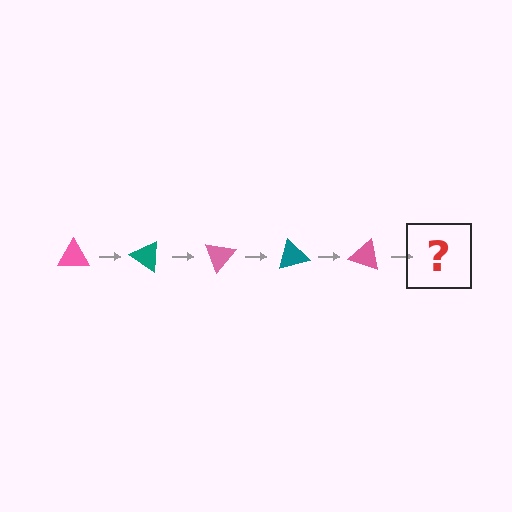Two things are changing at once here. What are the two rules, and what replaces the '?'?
The two rules are that it rotates 35 degrees each step and the color cycles through pink and teal. The '?' should be a teal triangle, rotated 175 degrees from the start.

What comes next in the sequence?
The next element should be a teal triangle, rotated 175 degrees from the start.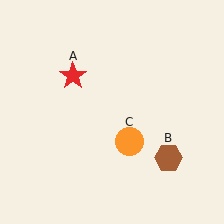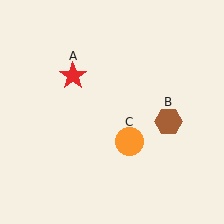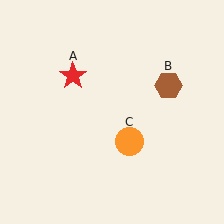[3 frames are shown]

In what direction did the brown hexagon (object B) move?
The brown hexagon (object B) moved up.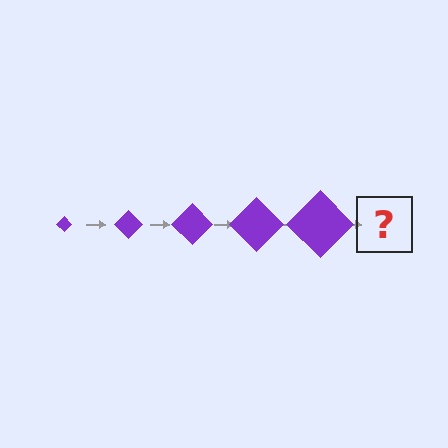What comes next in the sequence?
The next element should be a purple diamond, larger than the previous one.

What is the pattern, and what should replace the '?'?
The pattern is that the diamond gets progressively larger each step. The '?' should be a purple diamond, larger than the previous one.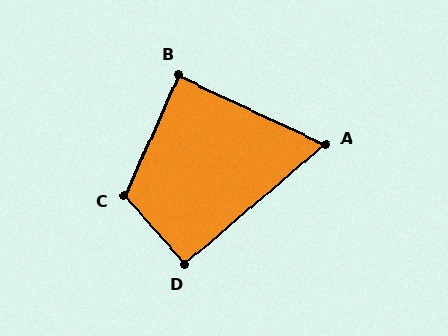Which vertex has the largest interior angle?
C, at approximately 114 degrees.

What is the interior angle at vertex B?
Approximately 89 degrees (approximately right).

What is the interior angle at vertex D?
Approximately 91 degrees (approximately right).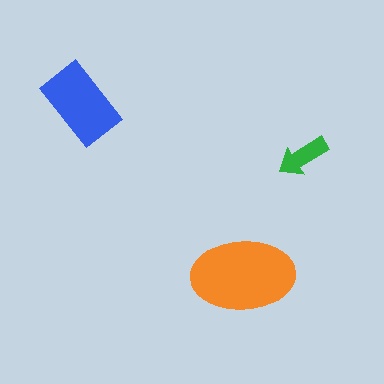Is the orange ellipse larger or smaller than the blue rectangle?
Larger.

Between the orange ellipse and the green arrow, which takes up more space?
The orange ellipse.